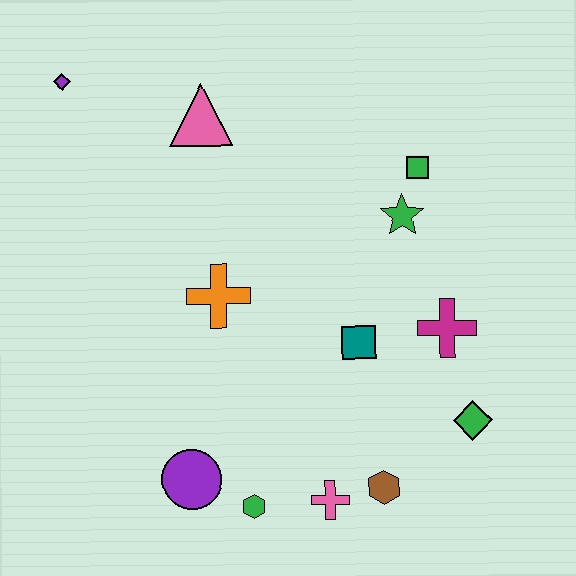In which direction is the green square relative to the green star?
The green square is above the green star.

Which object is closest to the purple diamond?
The pink triangle is closest to the purple diamond.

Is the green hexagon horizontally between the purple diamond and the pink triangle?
No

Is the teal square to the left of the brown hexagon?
Yes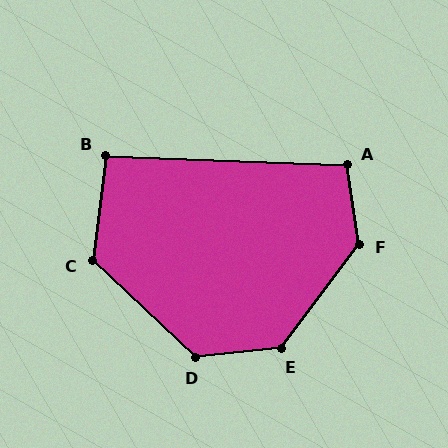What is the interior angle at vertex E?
Approximately 133 degrees (obtuse).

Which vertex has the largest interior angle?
F, at approximately 135 degrees.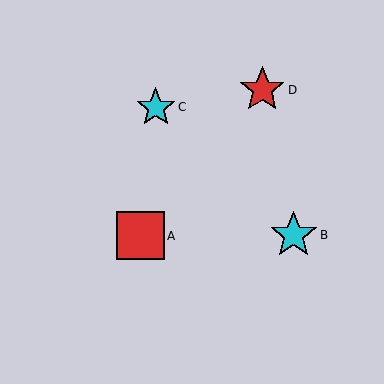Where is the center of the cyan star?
The center of the cyan star is at (156, 107).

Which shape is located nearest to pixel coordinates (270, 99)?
The red star (labeled D) at (262, 90) is nearest to that location.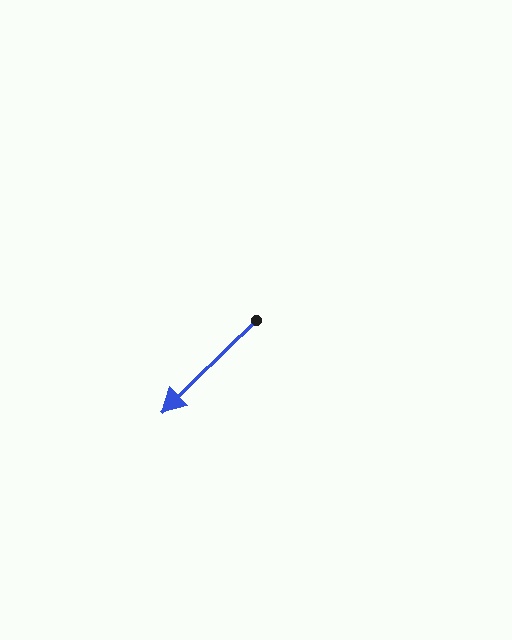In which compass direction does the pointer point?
Southwest.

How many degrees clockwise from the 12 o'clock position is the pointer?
Approximately 226 degrees.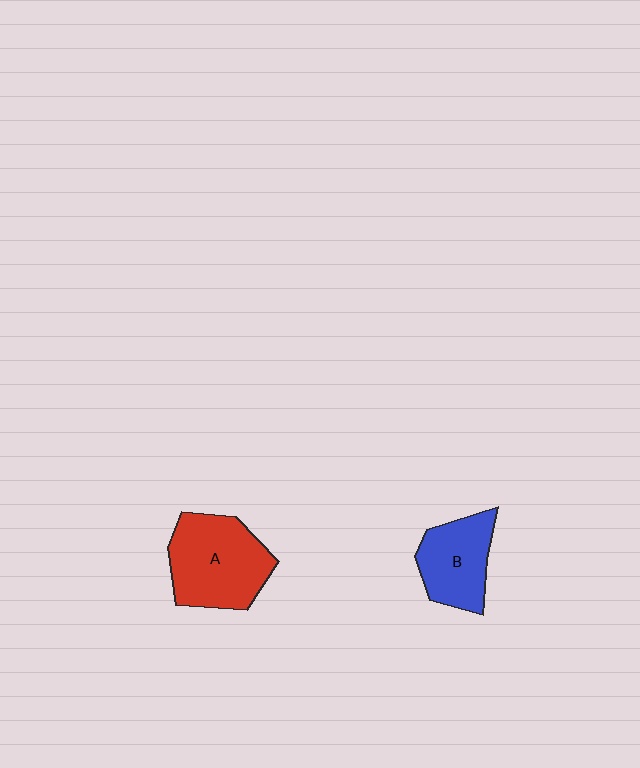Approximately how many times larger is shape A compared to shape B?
Approximately 1.4 times.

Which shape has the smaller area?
Shape B (blue).